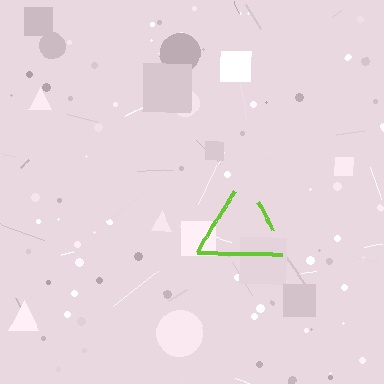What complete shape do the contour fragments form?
The contour fragments form a triangle.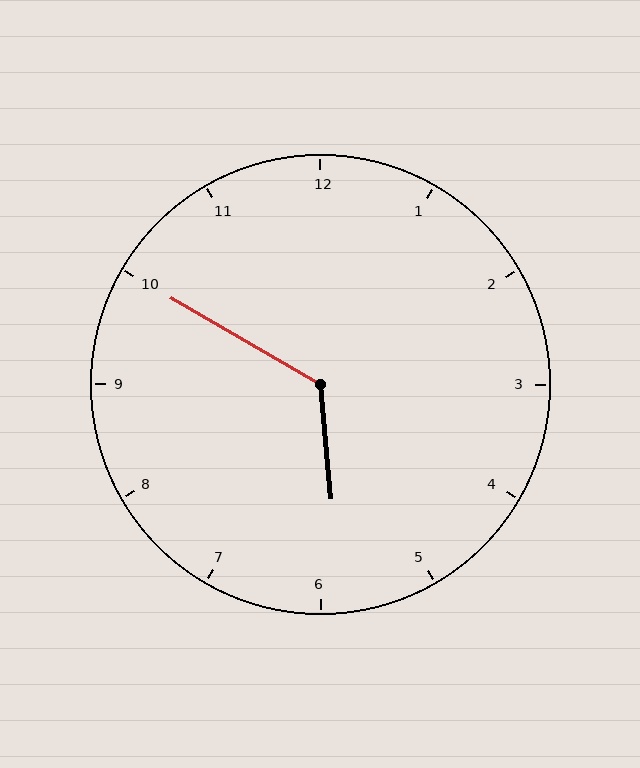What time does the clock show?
5:50.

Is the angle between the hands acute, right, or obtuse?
It is obtuse.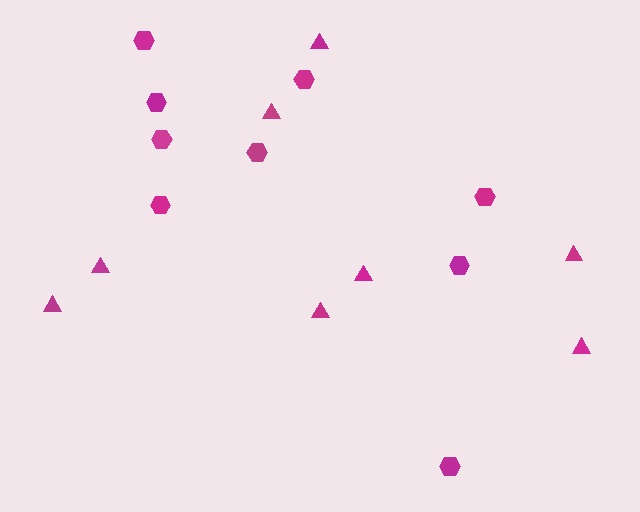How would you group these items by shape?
There are 2 groups: one group of triangles (8) and one group of hexagons (9).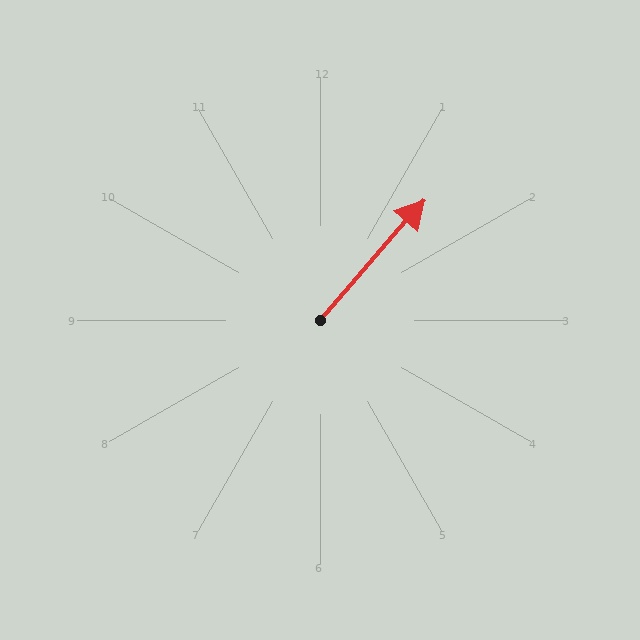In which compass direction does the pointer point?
Northeast.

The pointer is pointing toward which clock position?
Roughly 1 o'clock.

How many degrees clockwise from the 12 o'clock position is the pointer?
Approximately 41 degrees.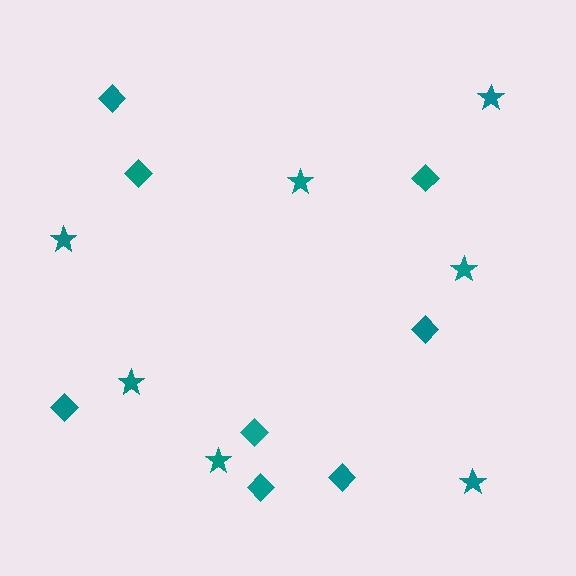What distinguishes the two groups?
There are 2 groups: one group of diamonds (8) and one group of stars (7).